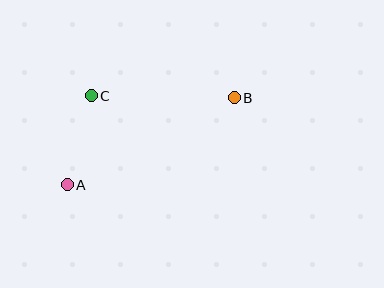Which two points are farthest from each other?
Points A and B are farthest from each other.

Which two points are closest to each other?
Points A and C are closest to each other.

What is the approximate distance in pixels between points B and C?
The distance between B and C is approximately 143 pixels.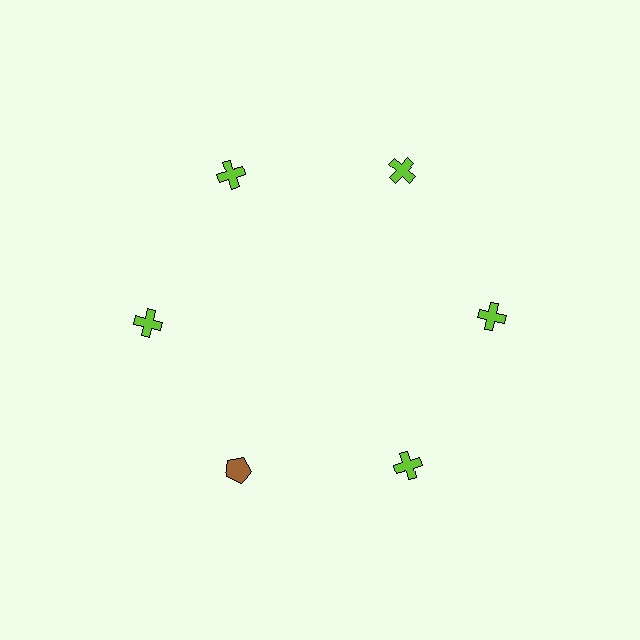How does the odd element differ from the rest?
It differs in both color (brown instead of lime) and shape (pentagon instead of cross).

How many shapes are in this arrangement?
There are 6 shapes arranged in a ring pattern.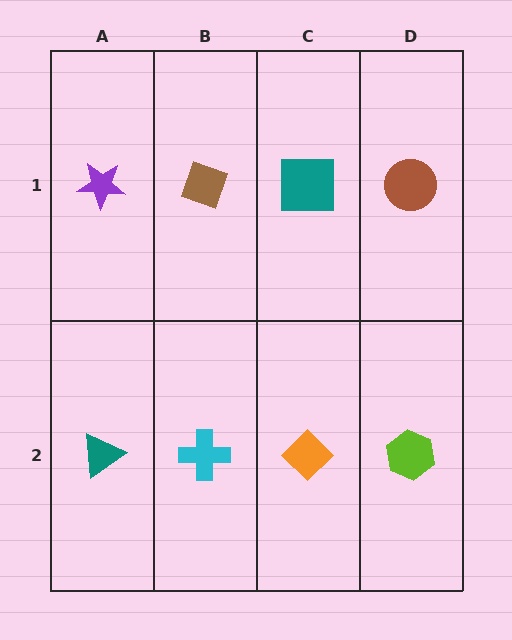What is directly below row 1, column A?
A teal triangle.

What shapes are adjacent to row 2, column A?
A purple star (row 1, column A), a cyan cross (row 2, column B).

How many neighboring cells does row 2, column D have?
2.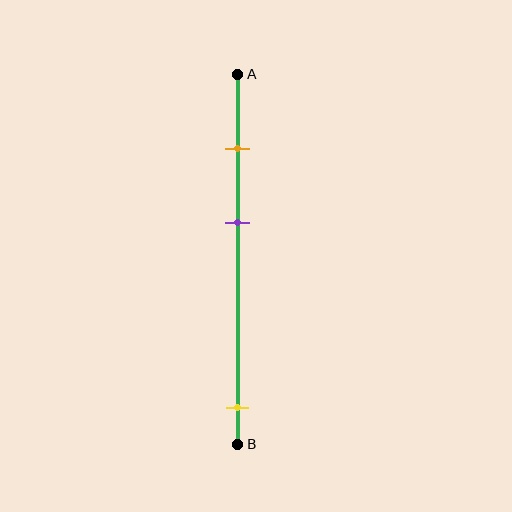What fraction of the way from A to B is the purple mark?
The purple mark is approximately 40% (0.4) of the way from A to B.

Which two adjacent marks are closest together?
The orange and purple marks are the closest adjacent pair.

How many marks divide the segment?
There are 3 marks dividing the segment.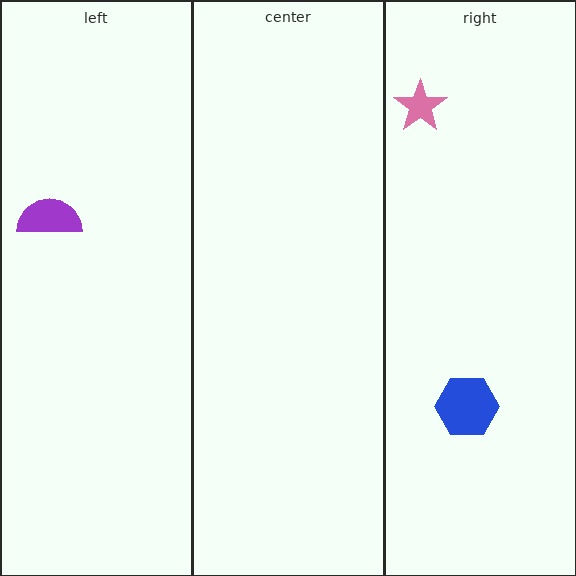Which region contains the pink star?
The right region.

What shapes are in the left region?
The purple semicircle.